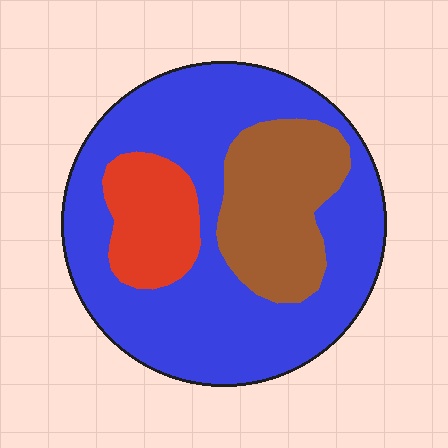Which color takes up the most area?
Blue, at roughly 65%.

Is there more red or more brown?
Brown.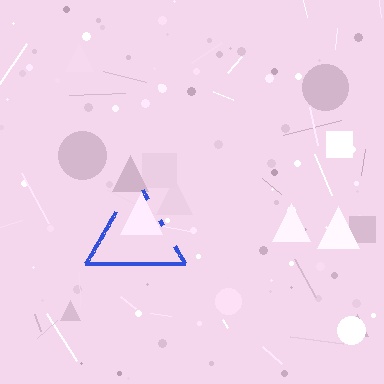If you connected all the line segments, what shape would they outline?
They would outline a triangle.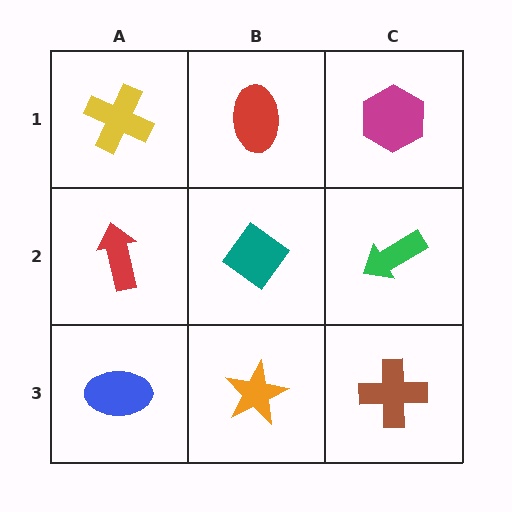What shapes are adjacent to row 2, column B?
A red ellipse (row 1, column B), an orange star (row 3, column B), a red arrow (row 2, column A), a green arrow (row 2, column C).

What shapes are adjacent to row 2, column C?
A magenta hexagon (row 1, column C), a brown cross (row 3, column C), a teal diamond (row 2, column B).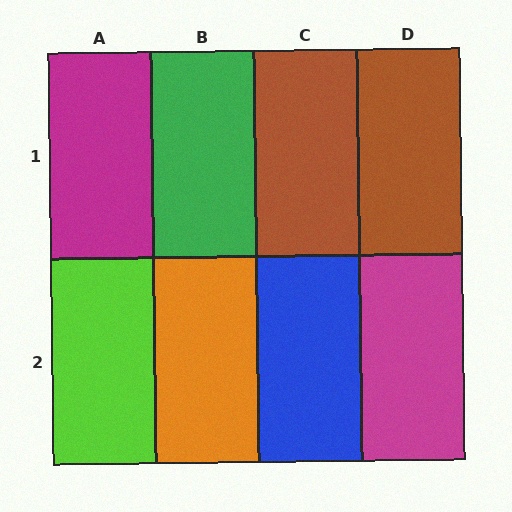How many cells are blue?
1 cell is blue.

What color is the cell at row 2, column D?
Magenta.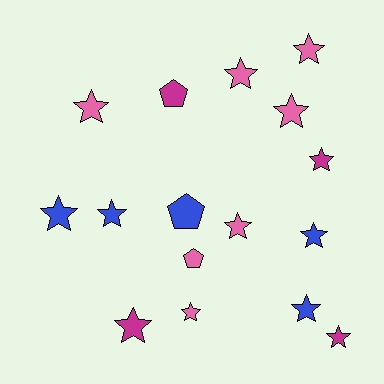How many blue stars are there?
There are 4 blue stars.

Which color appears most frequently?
Pink, with 7 objects.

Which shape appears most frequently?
Star, with 13 objects.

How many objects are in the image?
There are 16 objects.